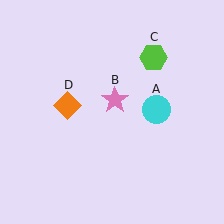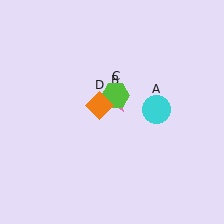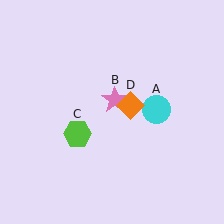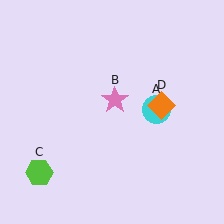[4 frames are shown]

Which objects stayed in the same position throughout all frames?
Cyan circle (object A) and pink star (object B) remained stationary.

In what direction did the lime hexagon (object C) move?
The lime hexagon (object C) moved down and to the left.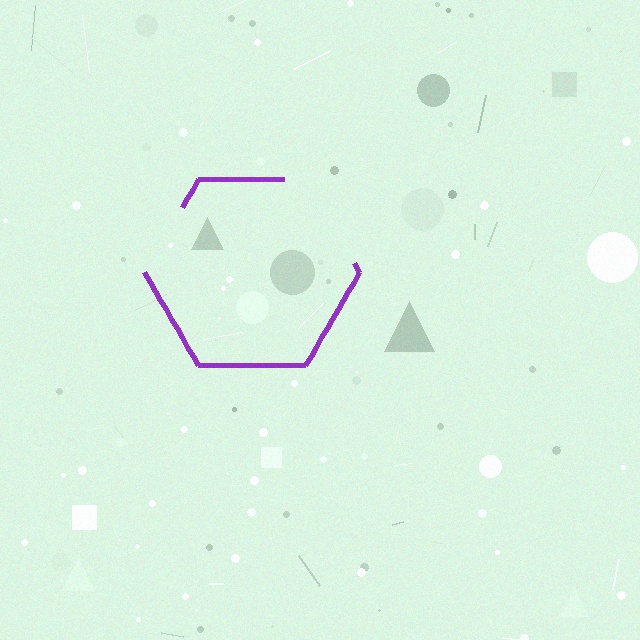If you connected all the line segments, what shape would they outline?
They would outline a hexagon.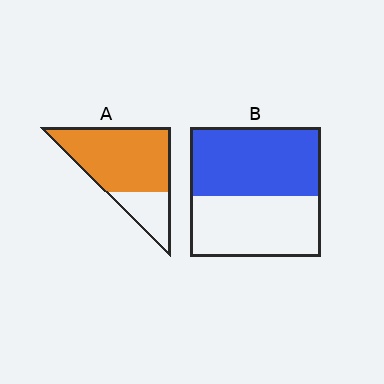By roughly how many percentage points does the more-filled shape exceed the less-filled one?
By roughly 20 percentage points (A over B).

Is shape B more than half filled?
Roughly half.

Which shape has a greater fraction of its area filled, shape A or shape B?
Shape A.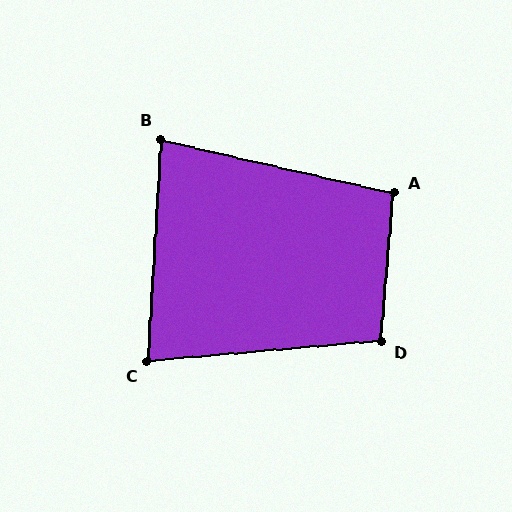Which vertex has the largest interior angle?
D, at approximately 100 degrees.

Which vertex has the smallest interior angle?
B, at approximately 80 degrees.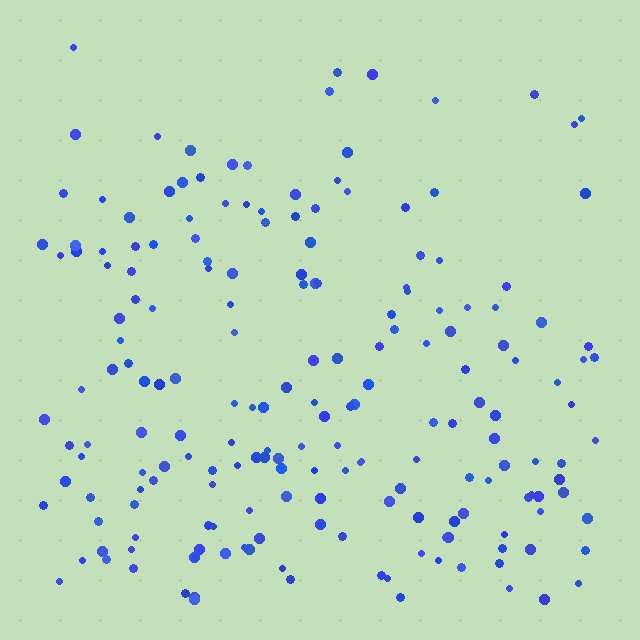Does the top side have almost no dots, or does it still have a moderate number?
Still a moderate number, just noticeably fewer than the bottom.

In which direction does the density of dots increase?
From top to bottom, with the bottom side densest.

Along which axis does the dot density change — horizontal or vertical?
Vertical.